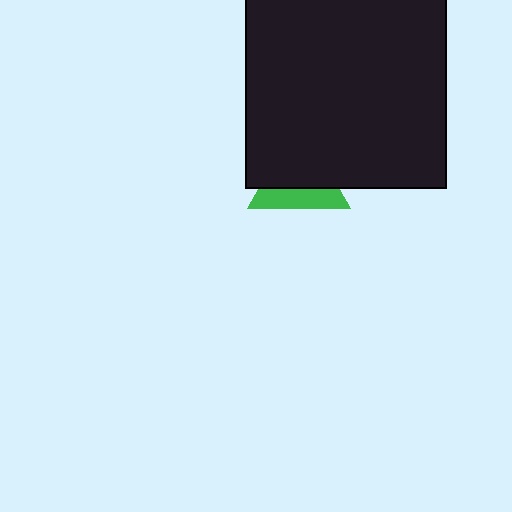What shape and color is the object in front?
The object in front is a black rectangle.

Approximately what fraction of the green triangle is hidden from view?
Roughly 61% of the green triangle is hidden behind the black rectangle.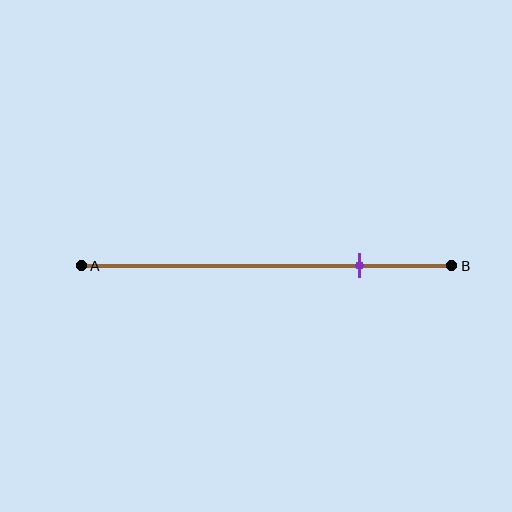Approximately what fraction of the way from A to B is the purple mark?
The purple mark is approximately 75% of the way from A to B.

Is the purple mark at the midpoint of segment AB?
No, the mark is at about 75% from A, not at the 50% midpoint.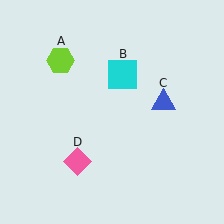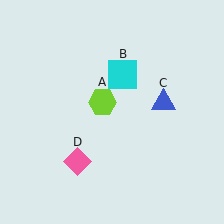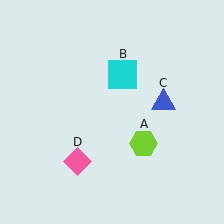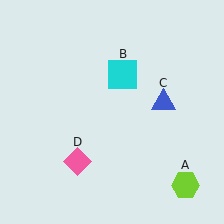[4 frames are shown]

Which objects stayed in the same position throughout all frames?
Cyan square (object B) and blue triangle (object C) and pink diamond (object D) remained stationary.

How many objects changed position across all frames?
1 object changed position: lime hexagon (object A).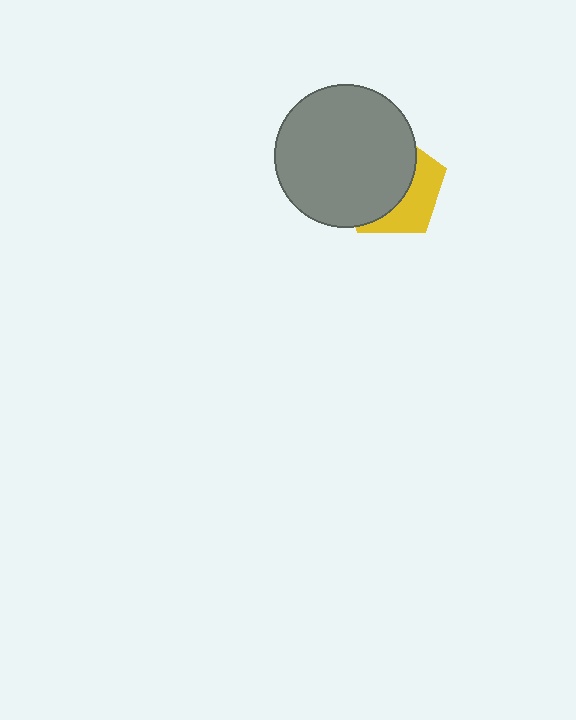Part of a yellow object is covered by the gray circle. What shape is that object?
It is a pentagon.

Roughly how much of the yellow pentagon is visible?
A small part of it is visible (roughly 37%).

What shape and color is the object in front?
The object in front is a gray circle.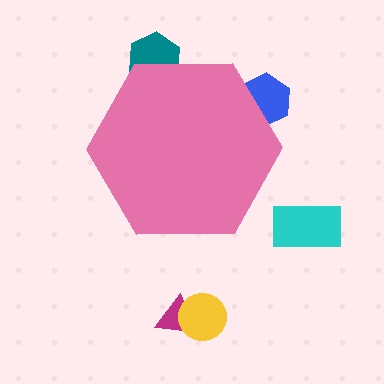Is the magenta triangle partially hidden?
No, the magenta triangle is fully visible.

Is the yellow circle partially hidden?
No, the yellow circle is fully visible.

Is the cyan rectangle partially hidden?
No, the cyan rectangle is fully visible.